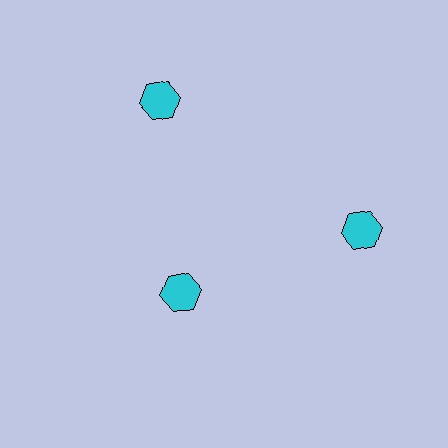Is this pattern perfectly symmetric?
No. The 3 cyan hexagons are arranged in a ring, but one element near the 7 o'clock position is pulled inward toward the center, breaking the 3-fold rotational symmetry.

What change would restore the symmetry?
The symmetry would be restored by moving it outward, back onto the ring so that all 3 hexagons sit at equal angles and equal distance from the center.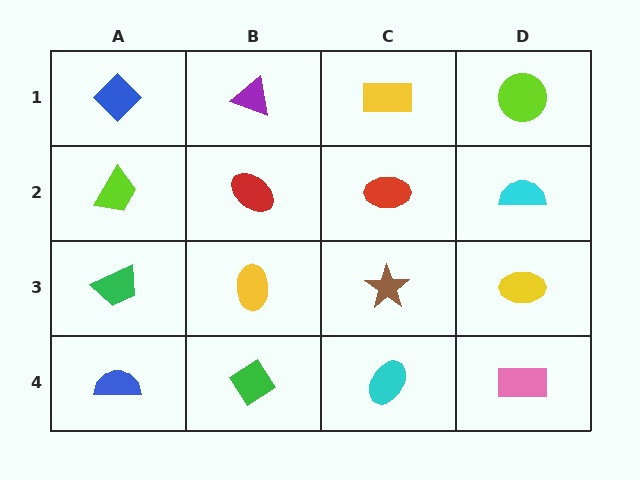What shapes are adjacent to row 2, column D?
A lime circle (row 1, column D), a yellow ellipse (row 3, column D), a red ellipse (row 2, column C).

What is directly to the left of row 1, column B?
A blue diamond.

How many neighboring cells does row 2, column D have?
3.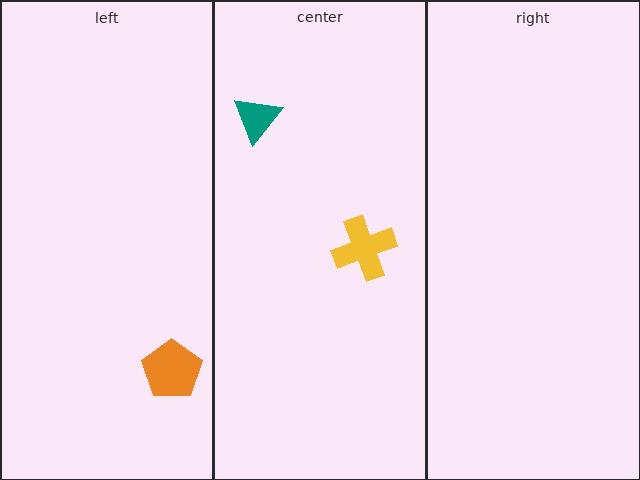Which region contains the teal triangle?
The center region.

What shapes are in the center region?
The yellow cross, the teal triangle.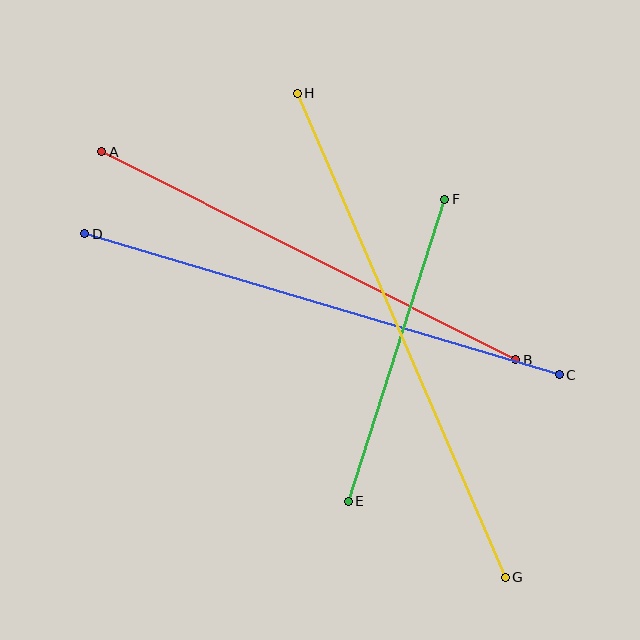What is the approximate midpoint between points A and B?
The midpoint is at approximately (309, 256) pixels.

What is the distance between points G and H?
The distance is approximately 527 pixels.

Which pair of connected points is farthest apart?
Points G and H are farthest apart.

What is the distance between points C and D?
The distance is approximately 495 pixels.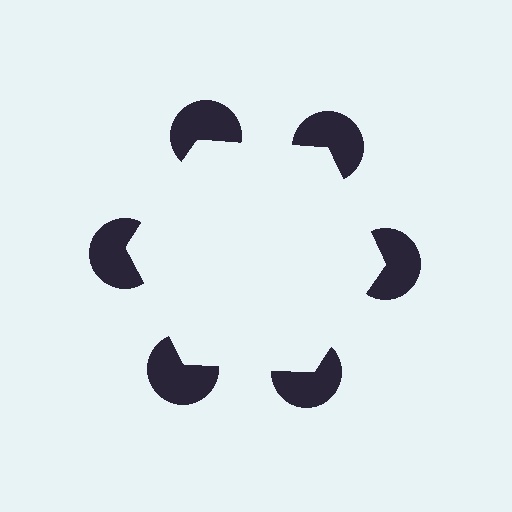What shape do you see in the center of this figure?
An illusory hexagon — its edges are inferred from the aligned wedge cuts in the pac-man discs, not physically drawn.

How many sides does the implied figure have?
6 sides.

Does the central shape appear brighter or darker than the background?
It typically appears slightly brighter than the background, even though no actual brightness change is drawn.